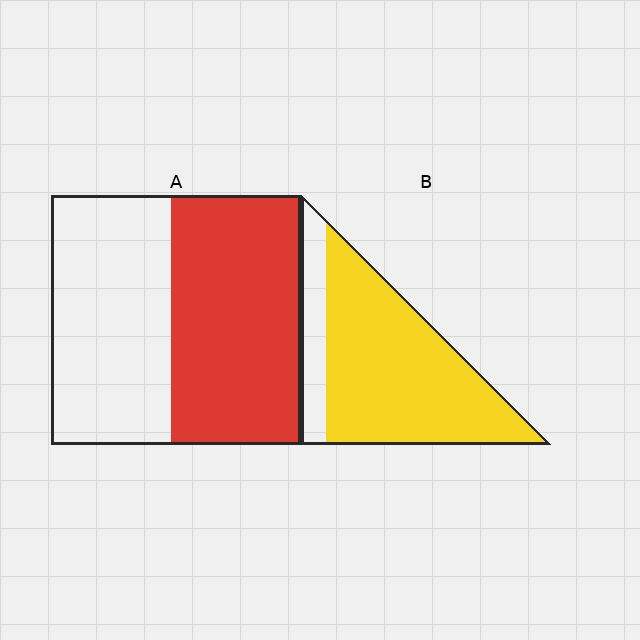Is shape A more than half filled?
Roughly half.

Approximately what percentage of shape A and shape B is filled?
A is approximately 50% and B is approximately 80%.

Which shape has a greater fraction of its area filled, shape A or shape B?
Shape B.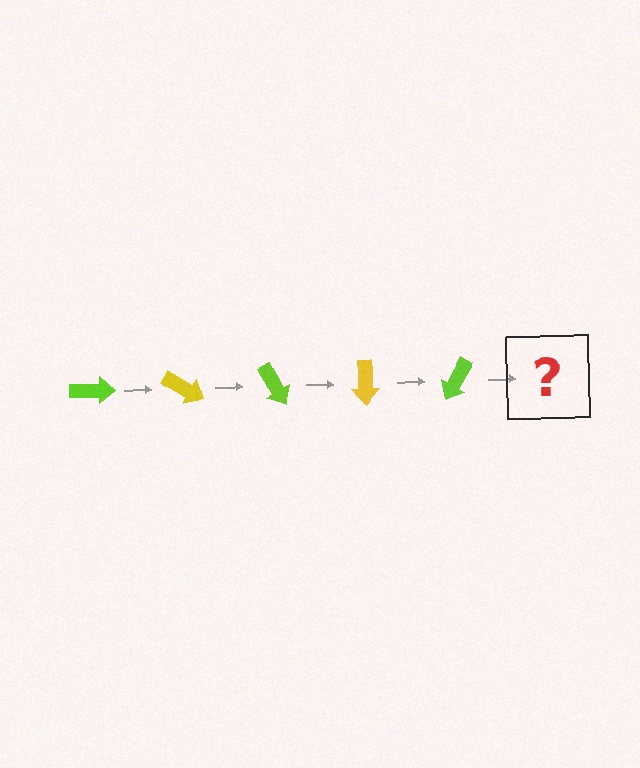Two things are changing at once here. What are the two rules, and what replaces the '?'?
The two rules are that it rotates 30 degrees each step and the color cycles through lime and yellow. The '?' should be a yellow arrow, rotated 150 degrees from the start.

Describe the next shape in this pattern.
It should be a yellow arrow, rotated 150 degrees from the start.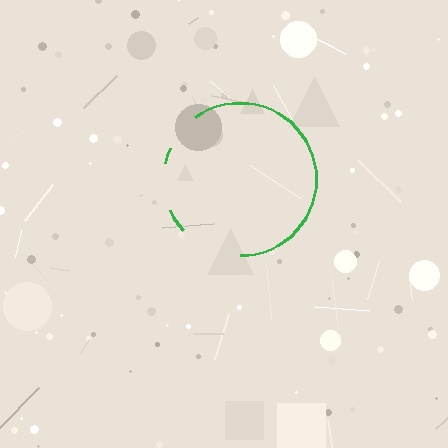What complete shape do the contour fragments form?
The contour fragments form a circle.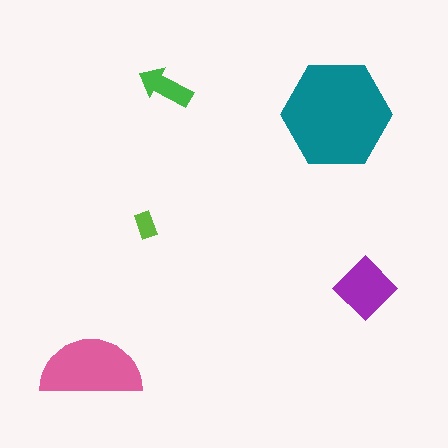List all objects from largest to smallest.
The teal hexagon, the pink semicircle, the purple diamond, the green arrow, the lime rectangle.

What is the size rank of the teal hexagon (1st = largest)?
1st.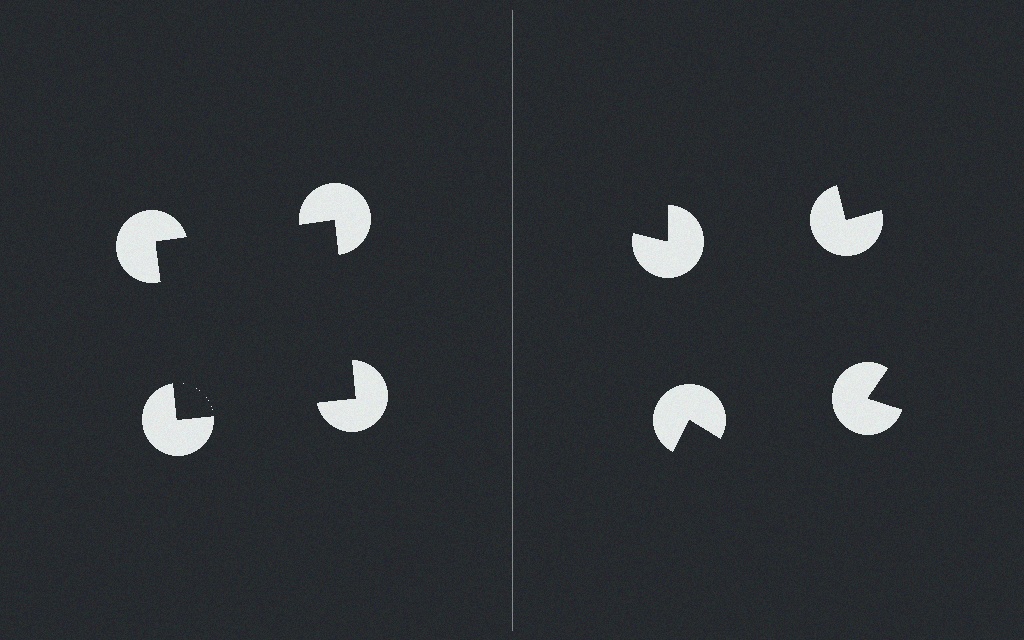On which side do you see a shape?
An illusory square appears on the left side. On the right side the wedge cuts are rotated, so no coherent shape forms.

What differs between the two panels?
The pac-man discs are positioned identically on both sides; only the wedge orientations differ. On the left they align to a square; on the right they are misaligned.